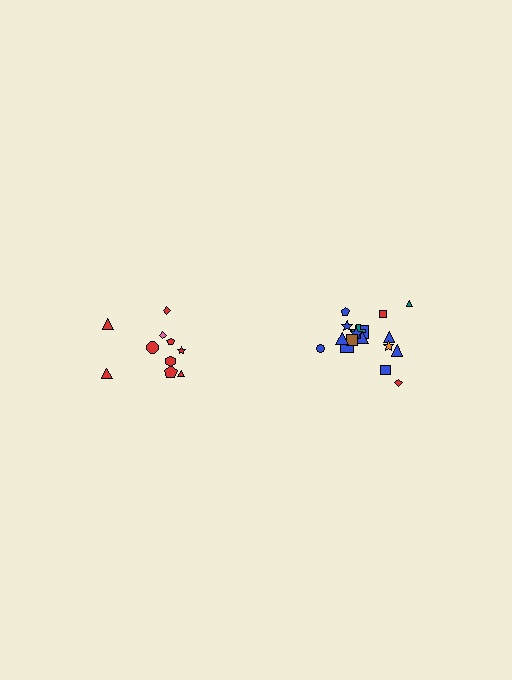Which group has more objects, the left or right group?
The right group.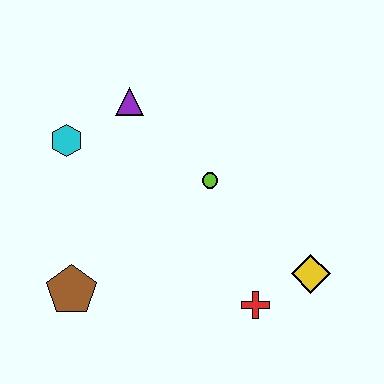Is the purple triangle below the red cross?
No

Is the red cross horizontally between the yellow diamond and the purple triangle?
Yes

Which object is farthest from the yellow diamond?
The cyan hexagon is farthest from the yellow diamond.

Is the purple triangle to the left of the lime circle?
Yes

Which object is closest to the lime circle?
The purple triangle is closest to the lime circle.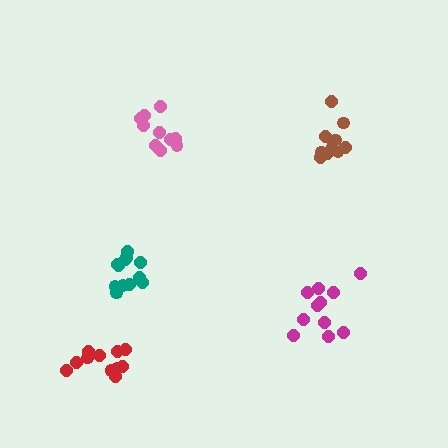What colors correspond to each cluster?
The clusters are colored: brown, teal, pink, magenta, red.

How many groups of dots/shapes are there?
There are 5 groups.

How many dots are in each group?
Group 1: 10 dots, Group 2: 12 dots, Group 3: 10 dots, Group 4: 11 dots, Group 5: 11 dots (54 total).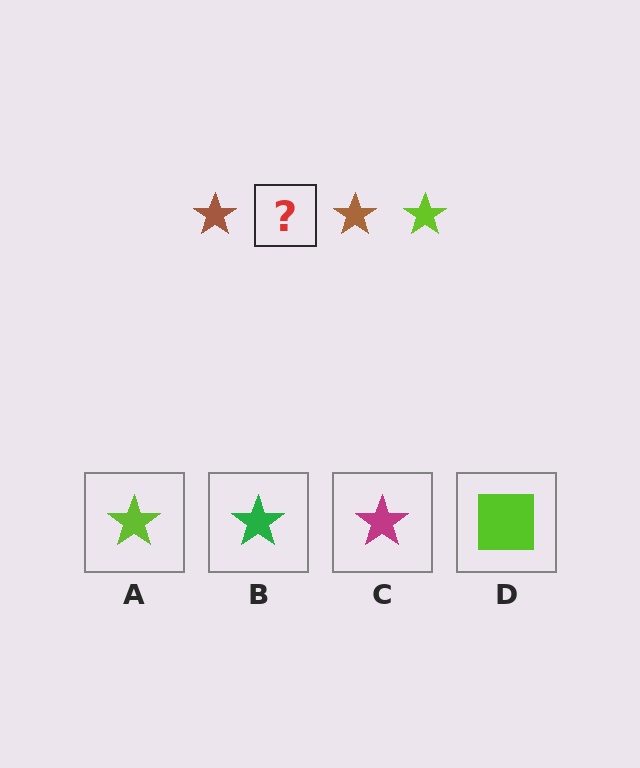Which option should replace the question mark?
Option A.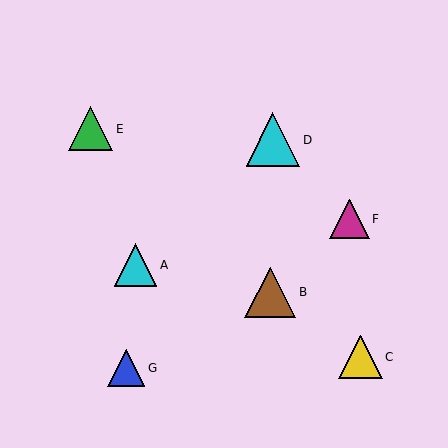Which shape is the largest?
The cyan triangle (labeled D) is the largest.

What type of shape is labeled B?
Shape B is a brown triangle.